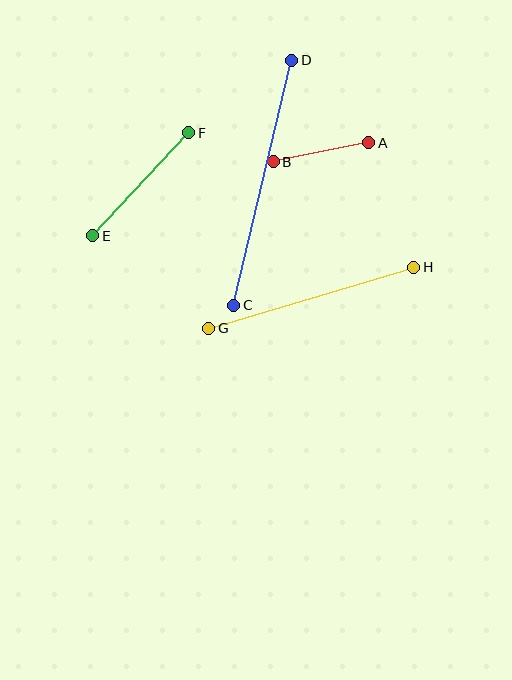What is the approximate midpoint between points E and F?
The midpoint is at approximately (141, 184) pixels.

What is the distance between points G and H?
The distance is approximately 214 pixels.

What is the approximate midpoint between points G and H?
The midpoint is at approximately (311, 298) pixels.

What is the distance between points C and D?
The distance is approximately 252 pixels.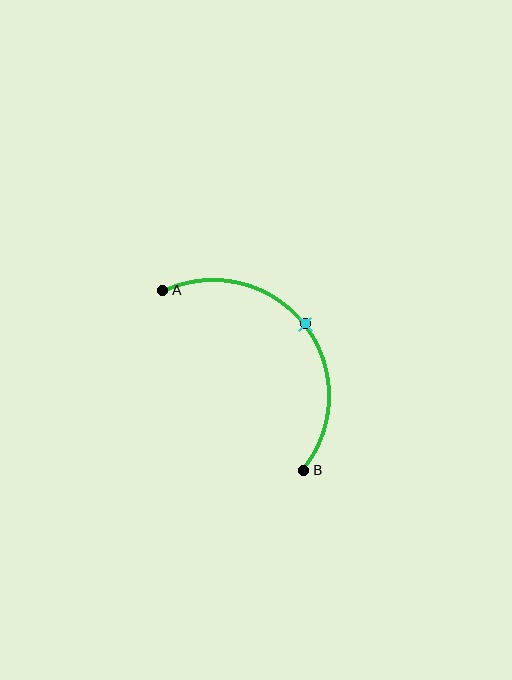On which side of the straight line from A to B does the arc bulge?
The arc bulges above and to the right of the straight line connecting A and B.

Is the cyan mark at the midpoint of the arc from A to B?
Yes. The cyan mark lies on the arc at equal arc-length from both A and B — it is the arc midpoint.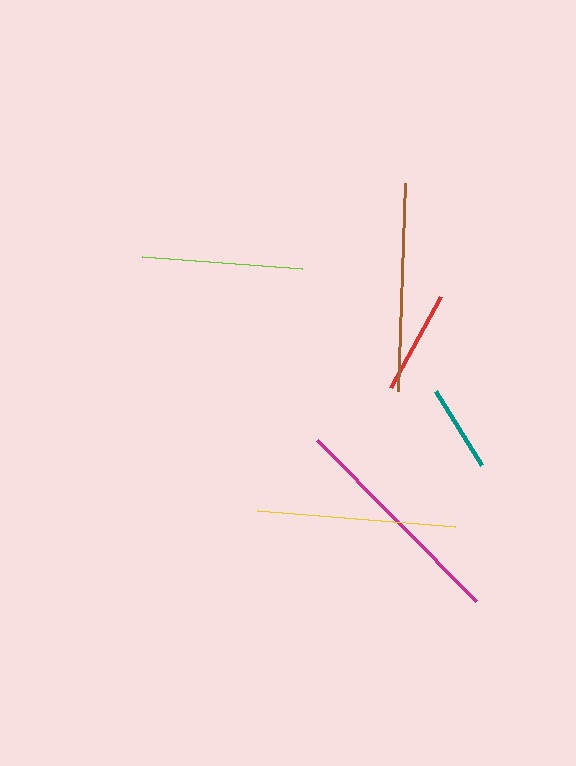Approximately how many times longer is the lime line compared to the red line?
The lime line is approximately 1.5 times the length of the red line.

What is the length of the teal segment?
The teal segment is approximately 87 pixels long.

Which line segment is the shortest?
The teal line is the shortest at approximately 87 pixels.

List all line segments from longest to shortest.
From longest to shortest: magenta, brown, yellow, lime, red, teal.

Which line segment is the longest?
The magenta line is the longest at approximately 226 pixels.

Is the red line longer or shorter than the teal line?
The red line is longer than the teal line.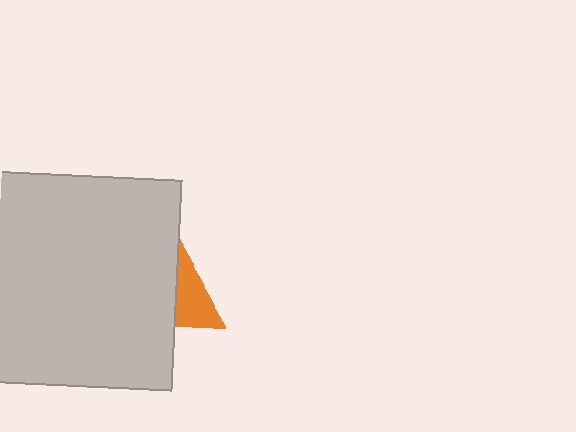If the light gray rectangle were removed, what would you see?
You would see the complete orange triangle.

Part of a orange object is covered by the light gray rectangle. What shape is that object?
It is a triangle.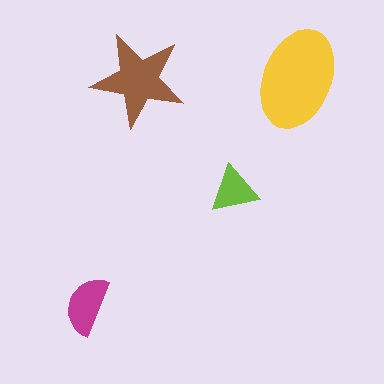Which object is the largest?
The yellow ellipse.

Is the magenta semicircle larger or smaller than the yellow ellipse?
Smaller.